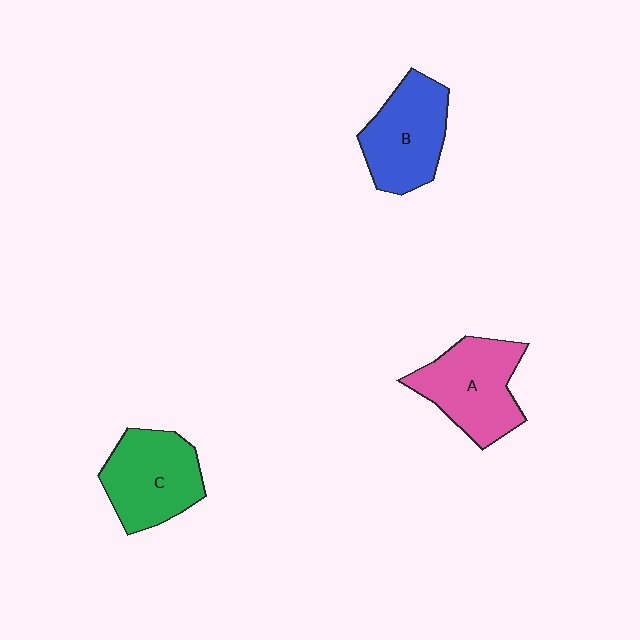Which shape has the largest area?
Shape A (pink).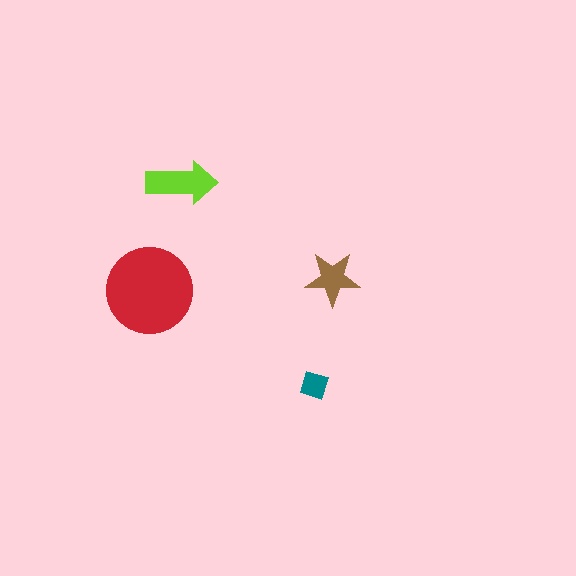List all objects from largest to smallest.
The red circle, the lime arrow, the brown star, the teal diamond.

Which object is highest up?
The lime arrow is topmost.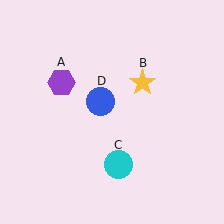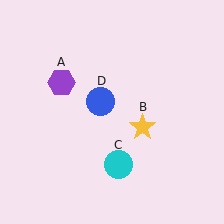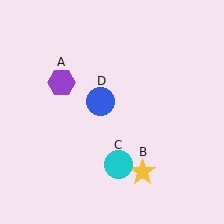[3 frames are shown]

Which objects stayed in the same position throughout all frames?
Purple hexagon (object A) and cyan circle (object C) and blue circle (object D) remained stationary.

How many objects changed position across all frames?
1 object changed position: yellow star (object B).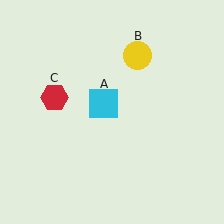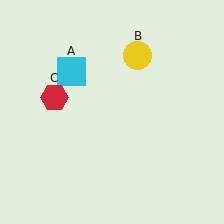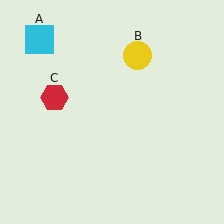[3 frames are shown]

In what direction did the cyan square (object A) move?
The cyan square (object A) moved up and to the left.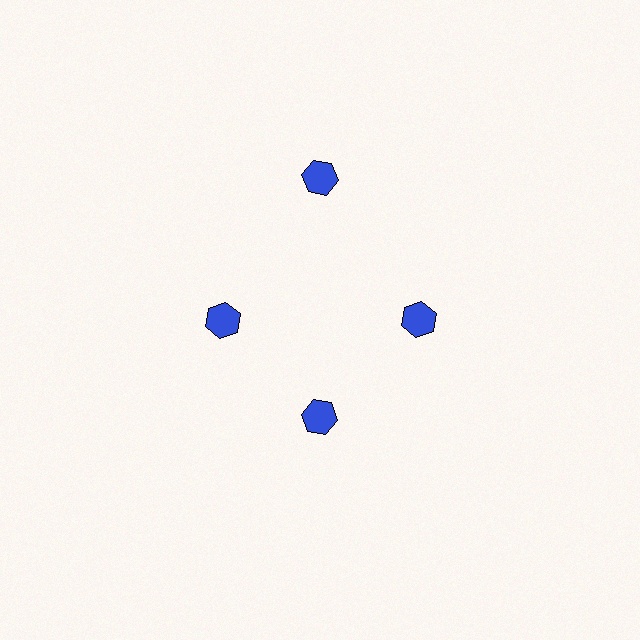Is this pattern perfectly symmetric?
No. The 4 blue hexagons are arranged in a ring, but one element near the 12 o'clock position is pushed outward from the center, breaking the 4-fold rotational symmetry.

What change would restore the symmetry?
The symmetry would be restored by moving it inward, back onto the ring so that all 4 hexagons sit at equal angles and equal distance from the center.